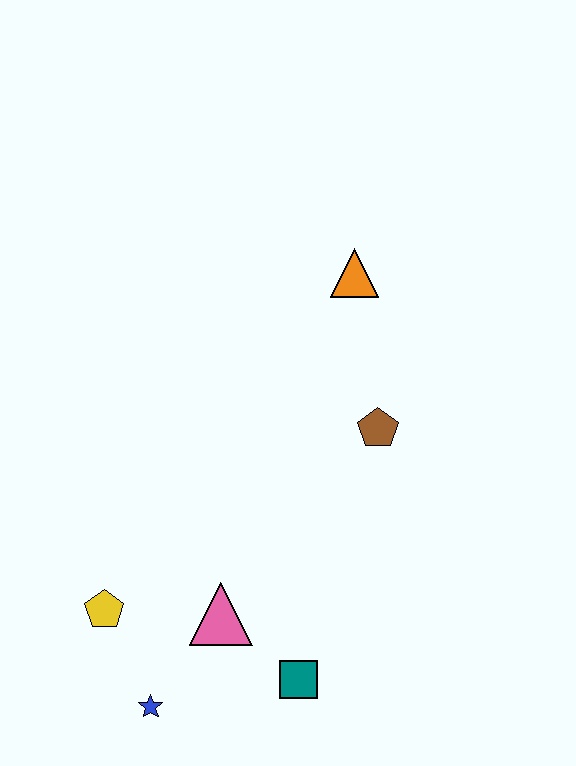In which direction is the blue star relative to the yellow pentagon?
The blue star is below the yellow pentagon.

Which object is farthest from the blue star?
The orange triangle is farthest from the blue star.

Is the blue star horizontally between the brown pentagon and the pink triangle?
No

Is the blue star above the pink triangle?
No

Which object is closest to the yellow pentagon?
The blue star is closest to the yellow pentagon.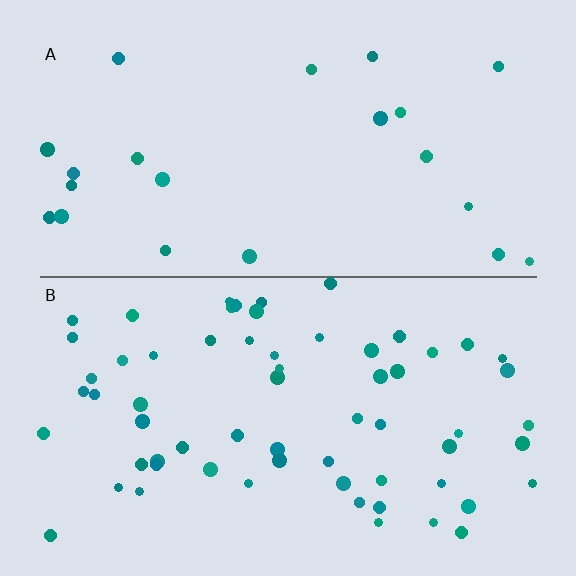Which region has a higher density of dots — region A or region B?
B (the bottom).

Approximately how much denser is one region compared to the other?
Approximately 2.9× — region B over region A.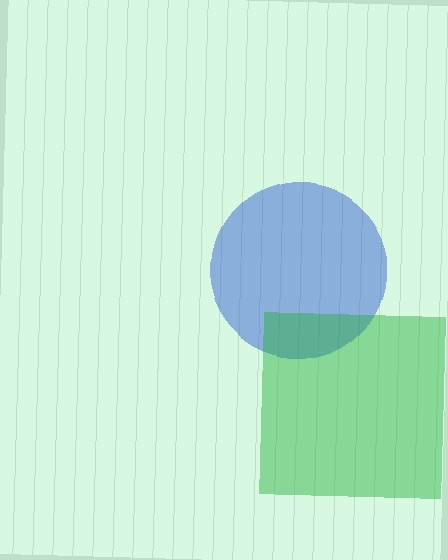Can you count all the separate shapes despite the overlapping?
Yes, there are 2 separate shapes.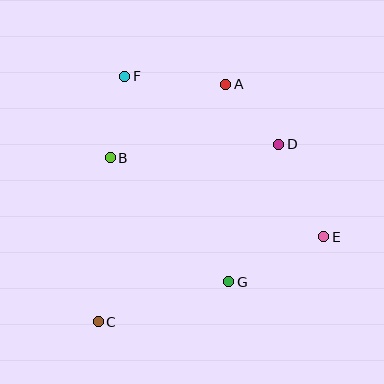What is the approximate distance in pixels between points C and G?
The distance between C and G is approximately 137 pixels.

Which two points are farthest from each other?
Points A and C are farthest from each other.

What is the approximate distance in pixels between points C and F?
The distance between C and F is approximately 247 pixels.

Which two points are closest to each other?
Points A and D are closest to each other.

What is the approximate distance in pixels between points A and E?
The distance between A and E is approximately 181 pixels.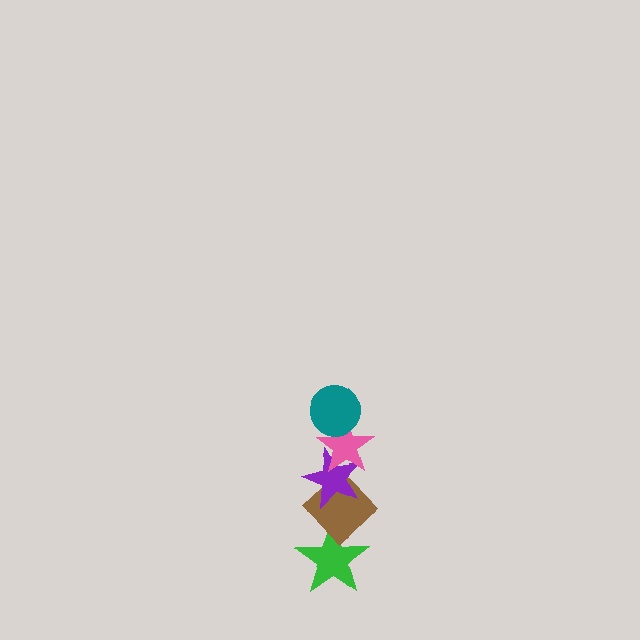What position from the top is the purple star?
The purple star is 3rd from the top.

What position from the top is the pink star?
The pink star is 2nd from the top.